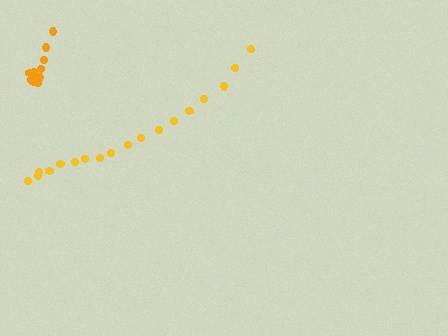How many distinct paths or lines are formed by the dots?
There are 2 distinct paths.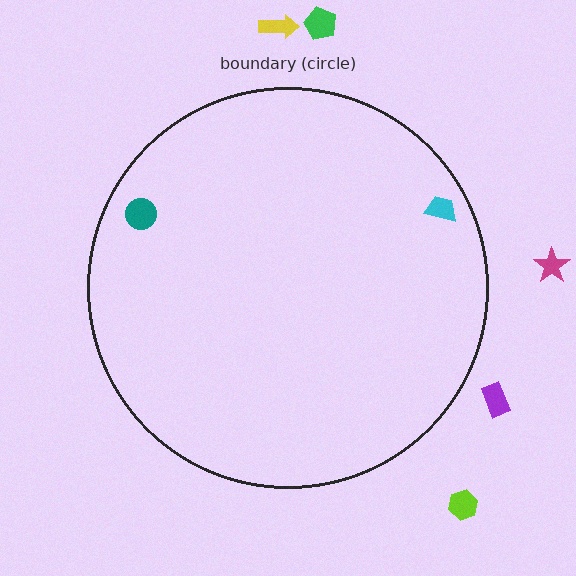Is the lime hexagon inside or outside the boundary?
Outside.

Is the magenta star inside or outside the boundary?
Outside.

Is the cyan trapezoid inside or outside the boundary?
Inside.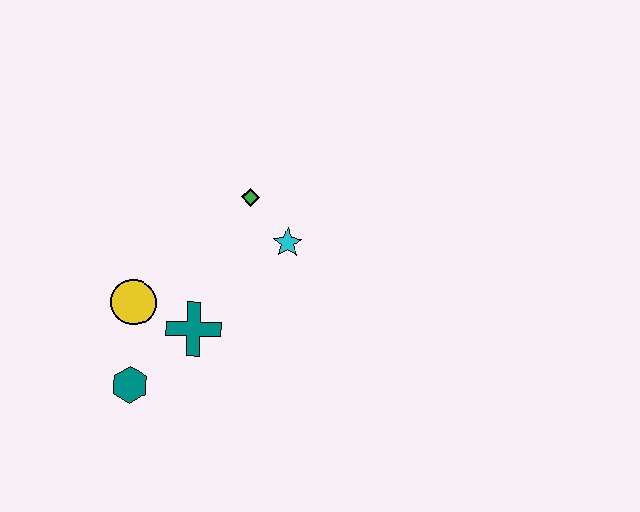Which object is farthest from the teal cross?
The green diamond is farthest from the teal cross.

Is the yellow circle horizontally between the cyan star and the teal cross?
No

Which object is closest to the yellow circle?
The teal cross is closest to the yellow circle.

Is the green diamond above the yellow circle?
Yes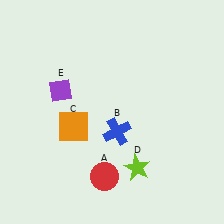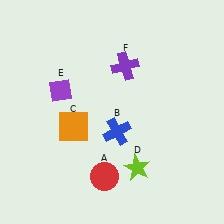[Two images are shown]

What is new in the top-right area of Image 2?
A purple cross (F) was added in the top-right area of Image 2.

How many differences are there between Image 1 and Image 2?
There is 1 difference between the two images.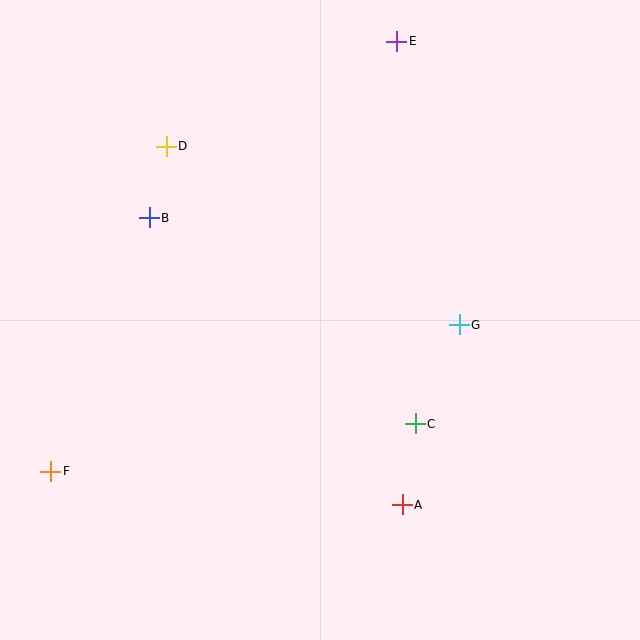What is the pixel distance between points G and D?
The distance between G and D is 343 pixels.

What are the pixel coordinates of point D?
Point D is at (166, 146).